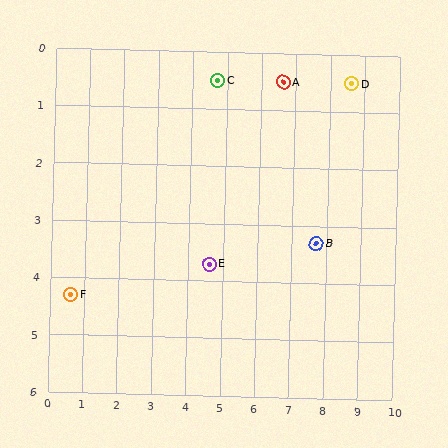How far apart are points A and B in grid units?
Points A and B are about 3.0 grid units apart.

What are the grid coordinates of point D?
Point D is at approximately (8.6, 0.5).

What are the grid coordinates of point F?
Point F is at approximately (0.6, 4.3).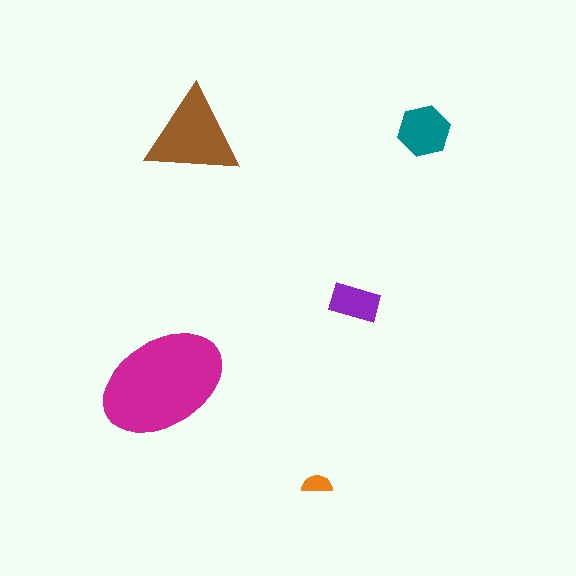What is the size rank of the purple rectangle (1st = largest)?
4th.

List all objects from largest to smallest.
The magenta ellipse, the brown triangle, the teal hexagon, the purple rectangle, the orange semicircle.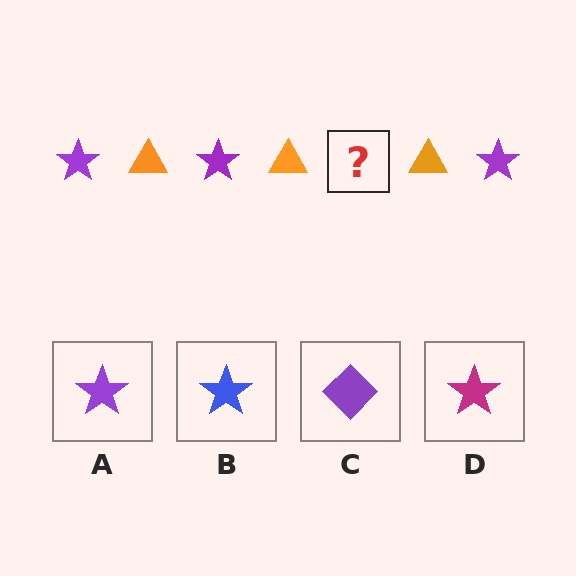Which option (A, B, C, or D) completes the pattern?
A.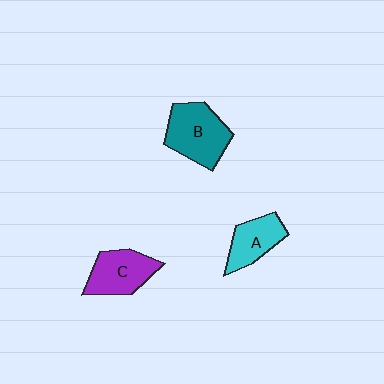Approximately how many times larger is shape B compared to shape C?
Approximately 1.2 times.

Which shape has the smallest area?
Shape A (cyan).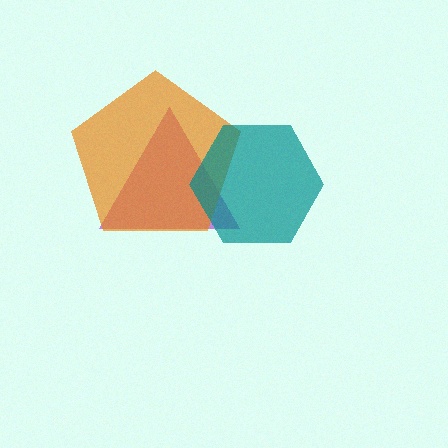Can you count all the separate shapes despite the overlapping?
Yes, there are 3 separate shapes.